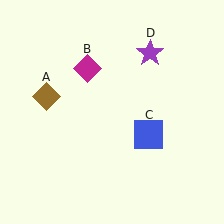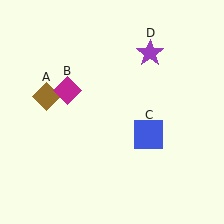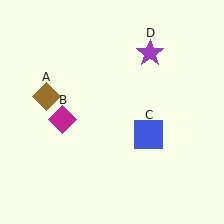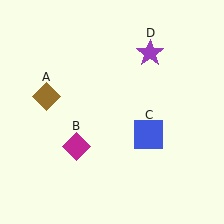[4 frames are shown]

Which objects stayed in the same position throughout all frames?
Brown diamond (object A) and blue square (object C) and purple star (object D) remained stationary.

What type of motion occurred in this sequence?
The magenta diamond (object B) rotated counterclockwise around the center of the scene.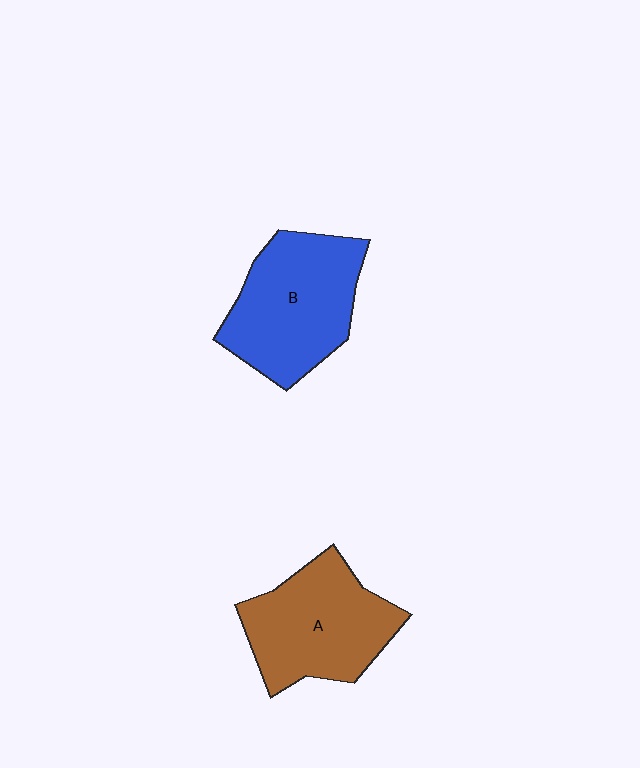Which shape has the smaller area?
Shape A (brown).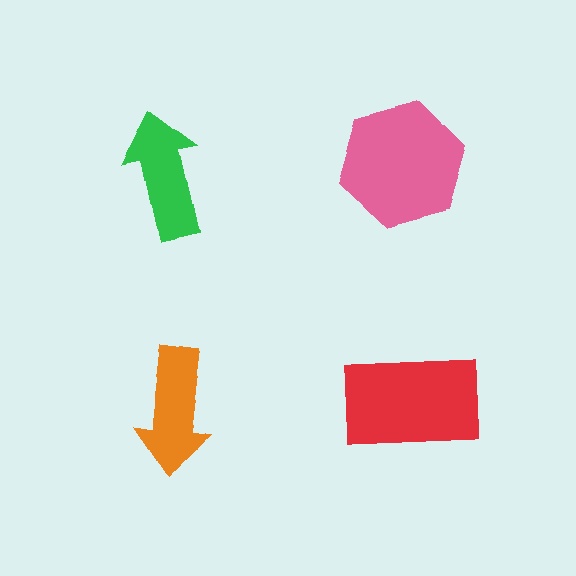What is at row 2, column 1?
An orange arrow.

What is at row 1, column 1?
A green arrow.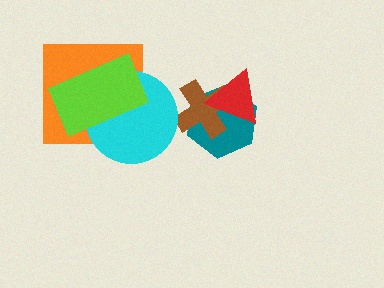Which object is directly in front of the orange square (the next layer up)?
The cyan circle is directly in front of the orange square.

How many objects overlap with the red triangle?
2 objects overlap with the red triangle.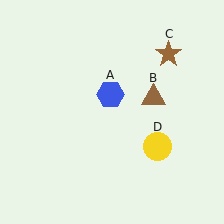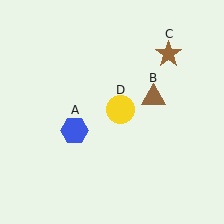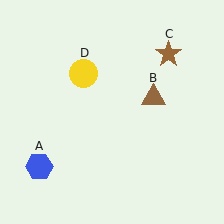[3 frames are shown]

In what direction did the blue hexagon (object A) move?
The blue hexagon (object A) moved down and to the left.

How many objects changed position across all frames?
2 objects changed position: blue hexagon (object A), yellow circle (object D).